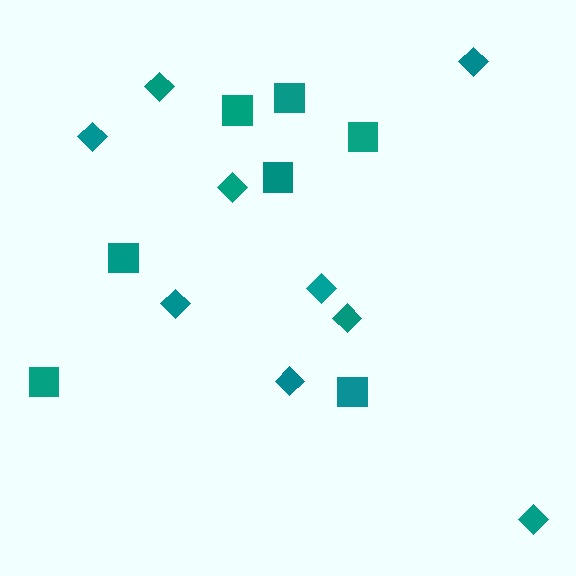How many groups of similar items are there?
There are 2 groups: one group of squares (7) and one group of diamonds (9).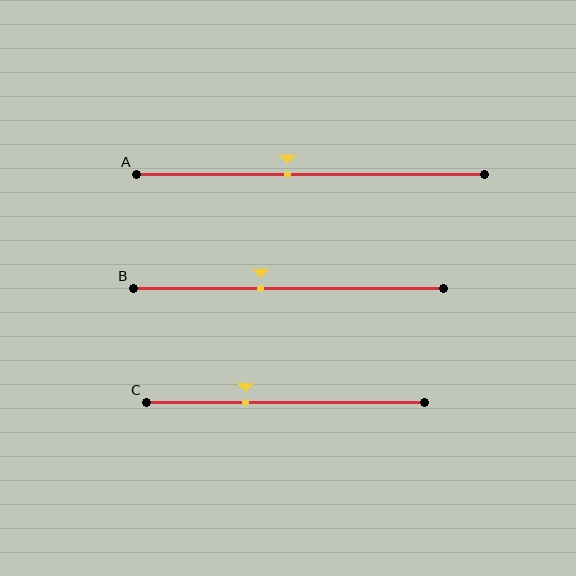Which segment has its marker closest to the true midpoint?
Segment A has its marker closest to the true midpoint.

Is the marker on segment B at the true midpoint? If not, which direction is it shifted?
No, the marker on segment B is shifted to the left by about 9% of the segment length.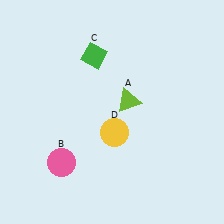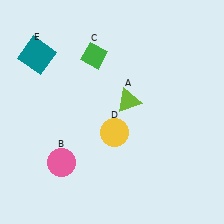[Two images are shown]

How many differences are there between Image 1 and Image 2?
There is 1 difference between the two images.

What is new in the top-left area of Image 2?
A teal square (E) was added in the top-left area of Image 2.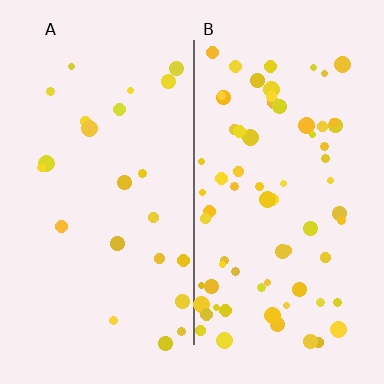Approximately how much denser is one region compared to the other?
Approximately 3.2× — region B over region A.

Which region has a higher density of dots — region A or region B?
B (the right).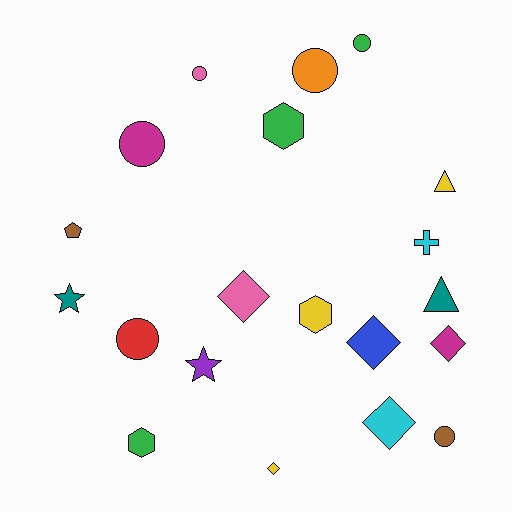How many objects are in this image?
There are 20 objects.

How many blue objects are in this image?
There is 1 blue object.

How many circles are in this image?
There are 6 circles.